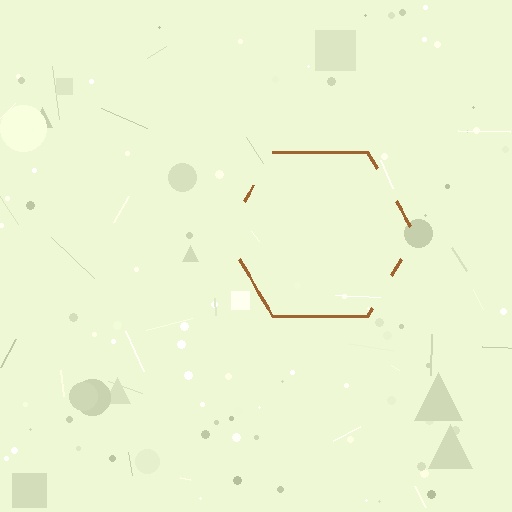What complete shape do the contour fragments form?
The contour fragments form a hexagon.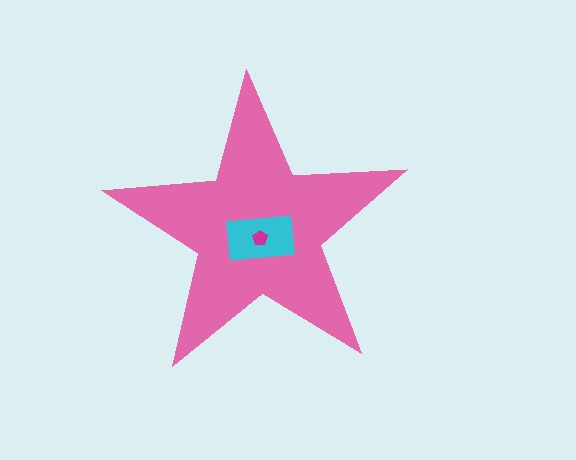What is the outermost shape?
The pink star.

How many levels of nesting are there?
3.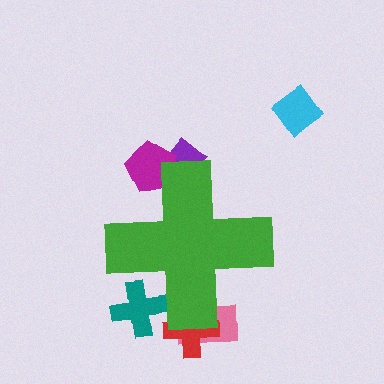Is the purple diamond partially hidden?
Yes, the purple diamond is partially hidden behind the green cross.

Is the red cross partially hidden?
Yes, the red cross is partially hidden behind the green cross.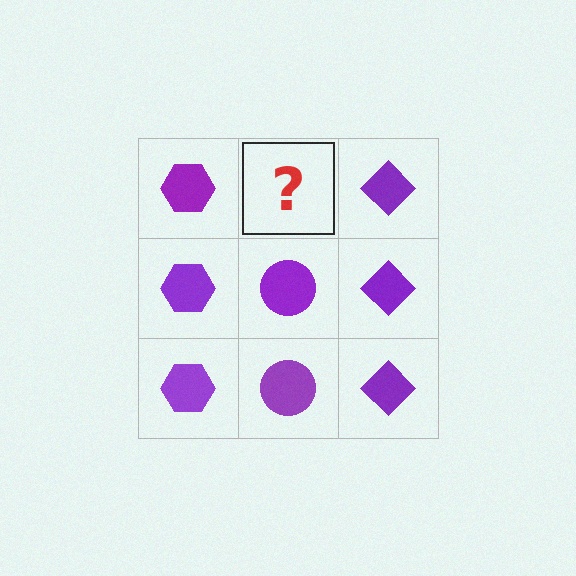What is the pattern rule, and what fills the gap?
The rule is that each column has a consistent shape. The gap should be filled with a purple circle.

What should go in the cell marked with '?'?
The missing cell should contain a purple circle.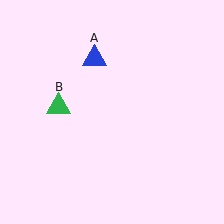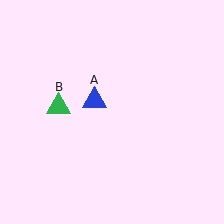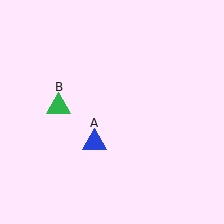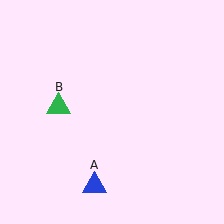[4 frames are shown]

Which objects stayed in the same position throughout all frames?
Green triangle (object B) remained stationary.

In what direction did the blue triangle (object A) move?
The blue triangle (object A) moved down.